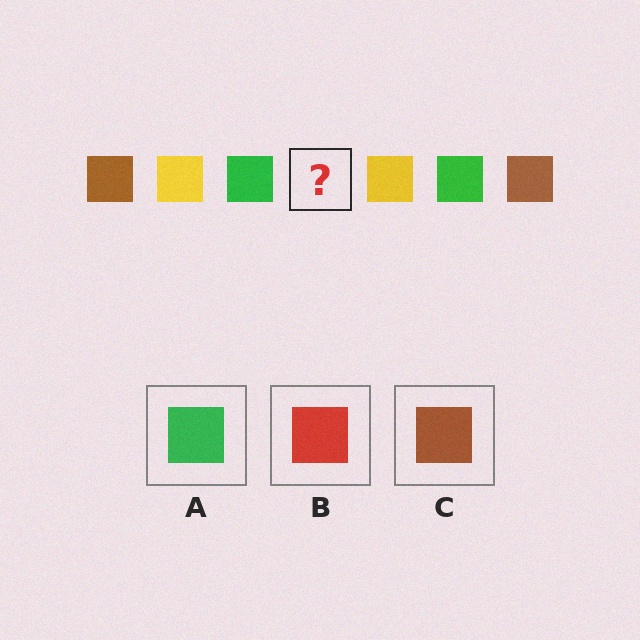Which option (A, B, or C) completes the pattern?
C.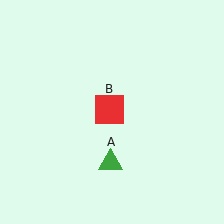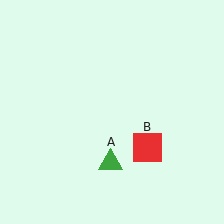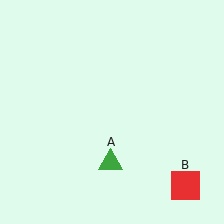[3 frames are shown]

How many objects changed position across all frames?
1 object changed position: red square (object B).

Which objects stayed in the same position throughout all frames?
Green triangle (object A) remained stationary.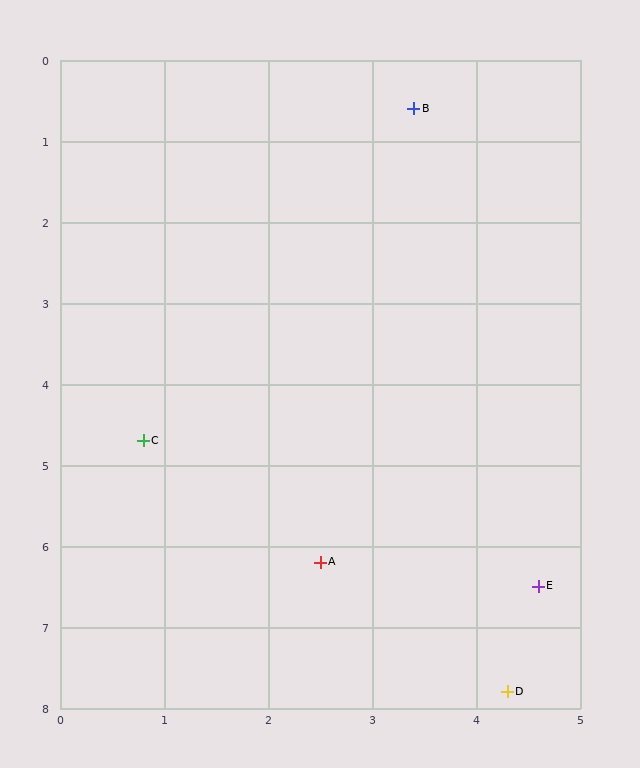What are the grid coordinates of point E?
Point E is at approximately (4.6, 6.5).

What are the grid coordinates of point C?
Point C is at approximately (0.8, 4.7).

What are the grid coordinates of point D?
Point D is at approximately (4.3, 7.8).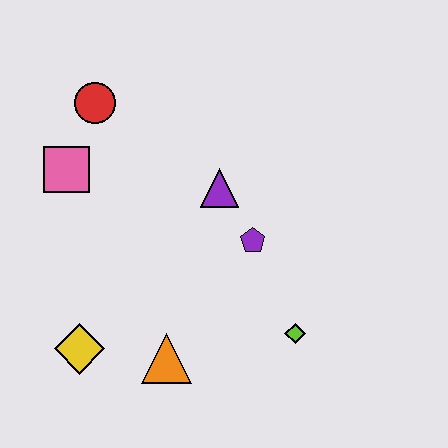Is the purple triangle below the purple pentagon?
No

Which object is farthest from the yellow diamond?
The red circle is farthest from the yellow diamond.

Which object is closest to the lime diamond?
The purple pentagon is closest to the lime diamond.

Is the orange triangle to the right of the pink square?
Yes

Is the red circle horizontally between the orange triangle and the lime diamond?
No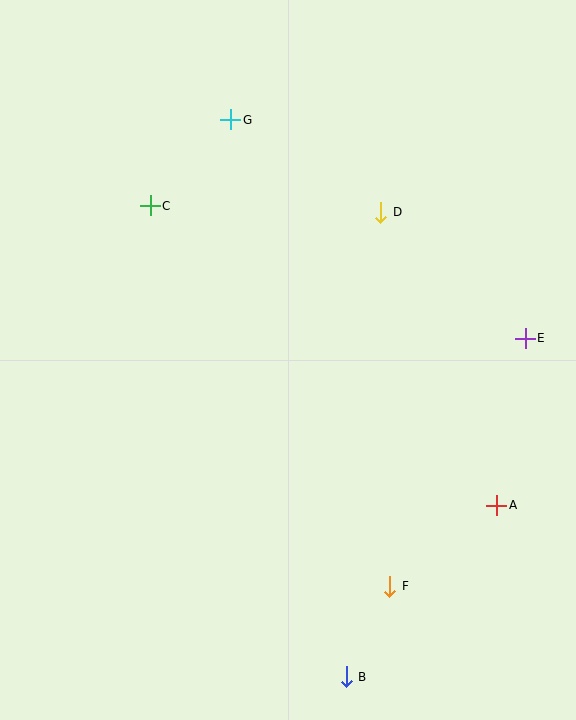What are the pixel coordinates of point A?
Point A is at (497, 505).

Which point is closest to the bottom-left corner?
Point B is closest to the bottom-left corner.